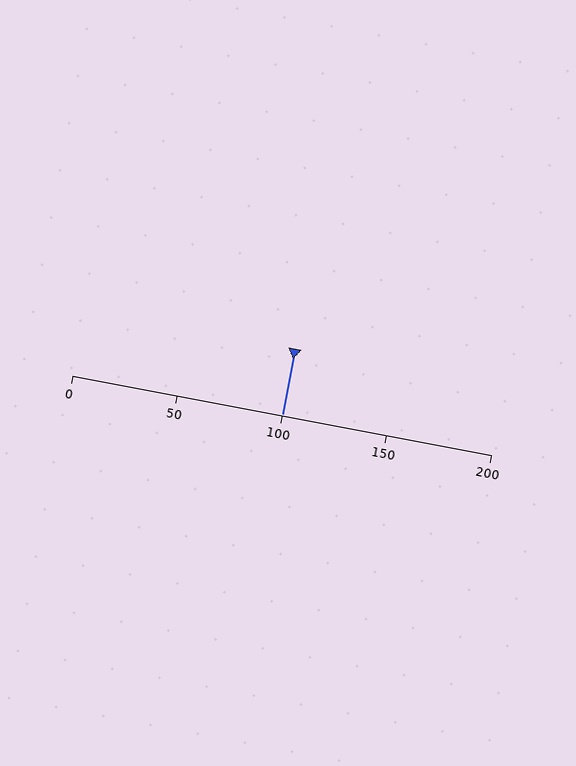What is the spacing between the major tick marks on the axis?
The major ticks are spaced 50 apart.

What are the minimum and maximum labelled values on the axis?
The axis runs from 0 to 200.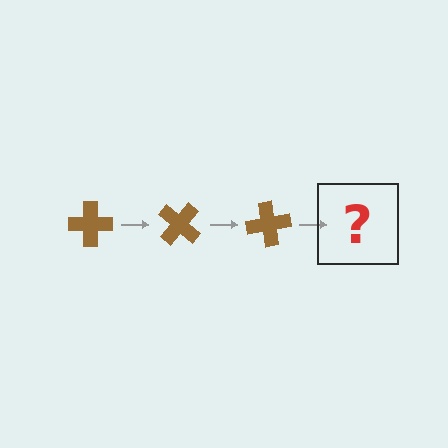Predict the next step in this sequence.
The next step is a brown cross rotated 120 degrees.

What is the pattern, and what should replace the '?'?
The pattern is that the cross rotates 40 degrees each step. The '?' should be a brown cross rotated 120 degrees.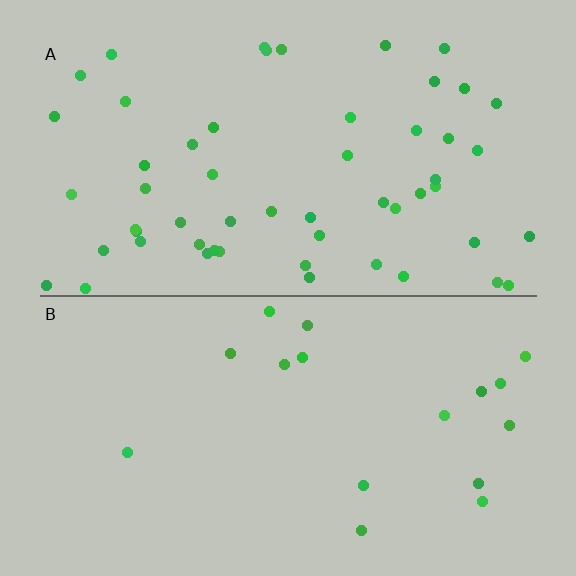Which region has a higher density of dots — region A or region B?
A (the top).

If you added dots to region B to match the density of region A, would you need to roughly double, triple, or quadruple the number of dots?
Approximately triple.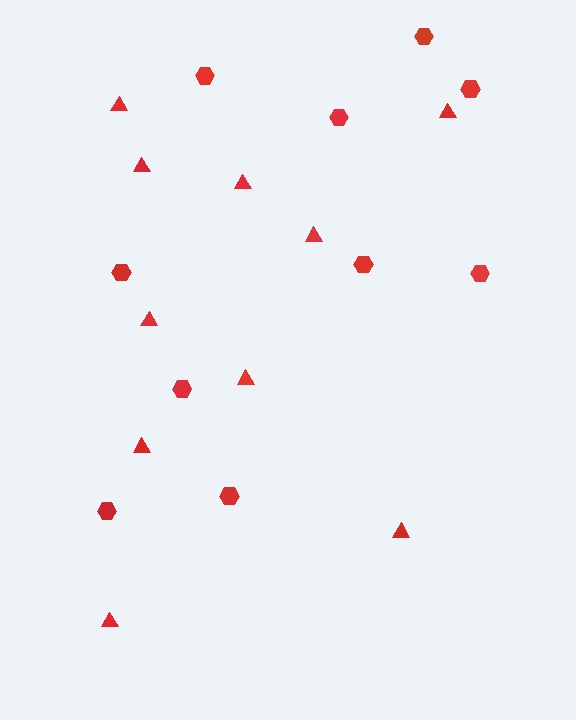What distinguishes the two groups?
There are 2 groups: one group of triangles (10) and one group of hexagons (10).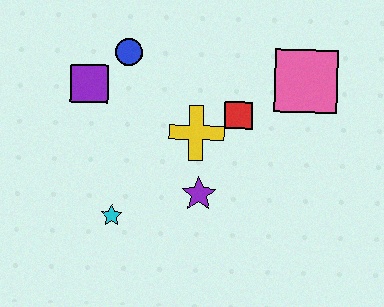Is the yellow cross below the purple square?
Yes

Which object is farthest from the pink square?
The cyan star is farthest from the pink square.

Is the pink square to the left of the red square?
No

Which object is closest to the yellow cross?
The red square is closest to the yellow cross.